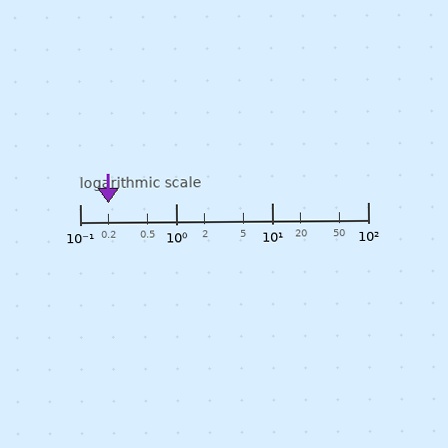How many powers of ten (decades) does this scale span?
The scale spans 3 decades, from 0.1 to 100.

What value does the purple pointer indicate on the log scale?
The pointer indicates approximately 0.2.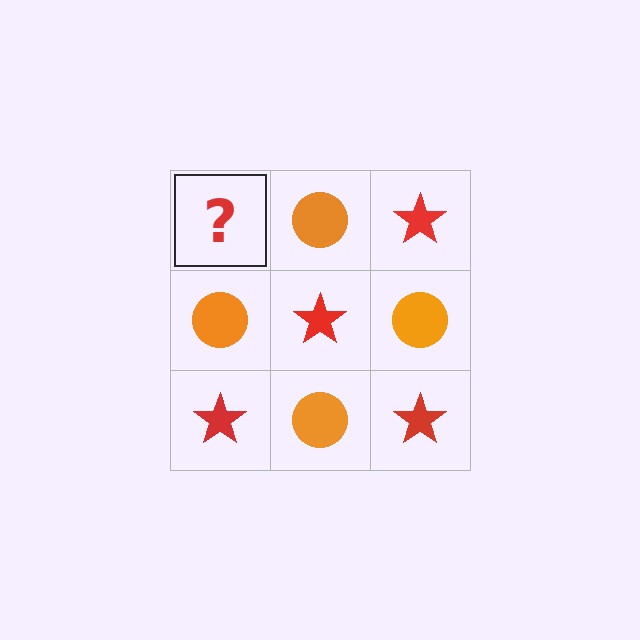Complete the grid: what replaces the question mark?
The question mark should be replaced with a red star.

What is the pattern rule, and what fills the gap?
The rule is that it alternates red star and orange circle in a checkerboard pattern. The gap should be filled with a red star.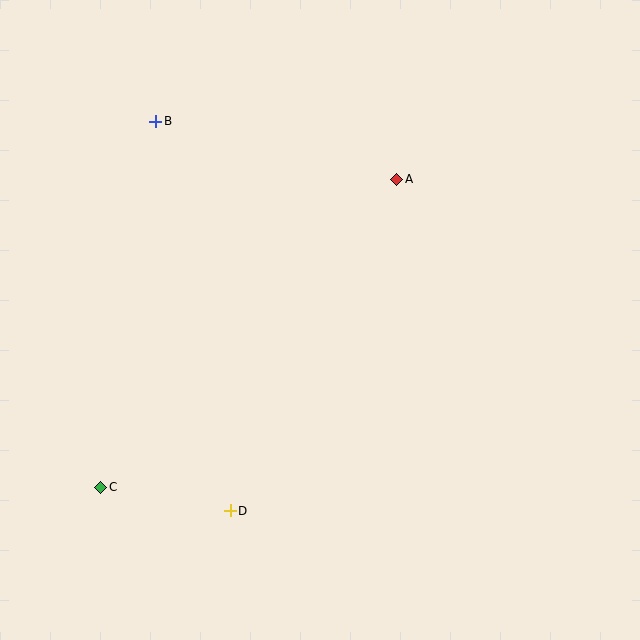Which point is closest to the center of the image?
Point A at (397, 179) is closest to the center.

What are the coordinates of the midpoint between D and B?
The midpoint between D and B is at (193, 316).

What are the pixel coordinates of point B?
Point B is at (156, 121).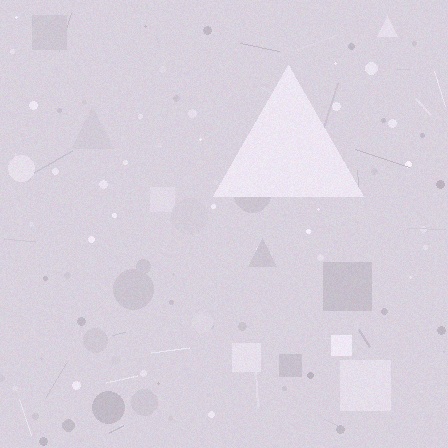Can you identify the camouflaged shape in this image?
The camouflaged shape is a triangle.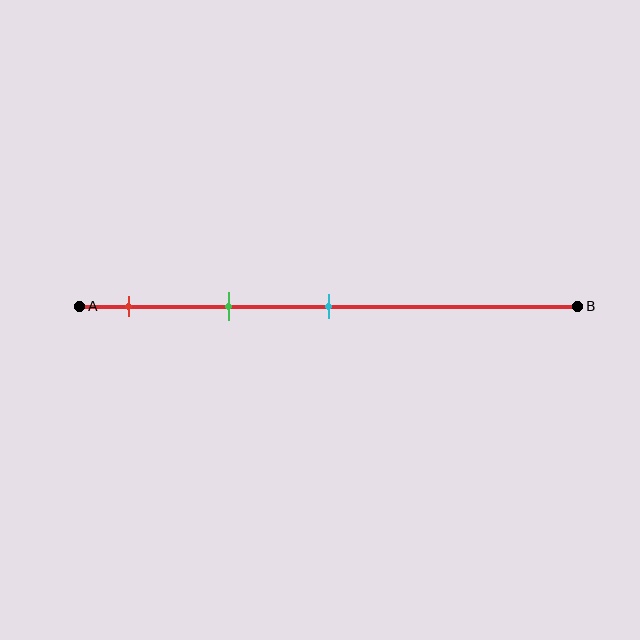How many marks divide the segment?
There are 3 marks dividing the segment.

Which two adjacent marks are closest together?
The red and green marks are the closest adjacent pair.